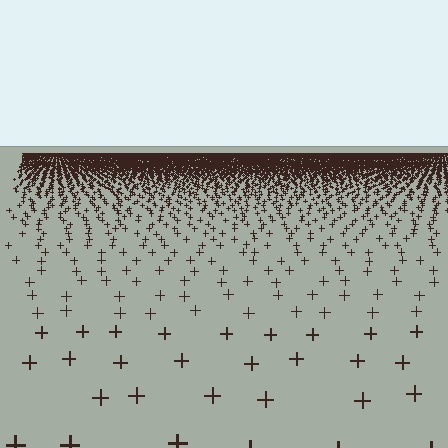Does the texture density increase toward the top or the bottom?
Density increases toward the top.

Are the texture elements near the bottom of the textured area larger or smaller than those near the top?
Larger. Near the bottom, elements are closer to the viewer and appear at a bigger on-screen size.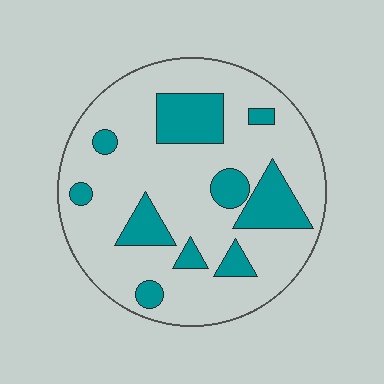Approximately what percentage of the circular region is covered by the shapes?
Approximately 25%.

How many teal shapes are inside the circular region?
10.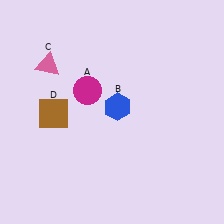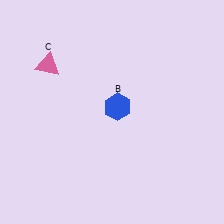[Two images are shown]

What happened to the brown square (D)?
The brown square (D) was removed in Image 2. It was in the bottom-left area of Image 1.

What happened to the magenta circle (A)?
The magenta circle (A) was removed in Image 2. It was in the top-left area of Image 1.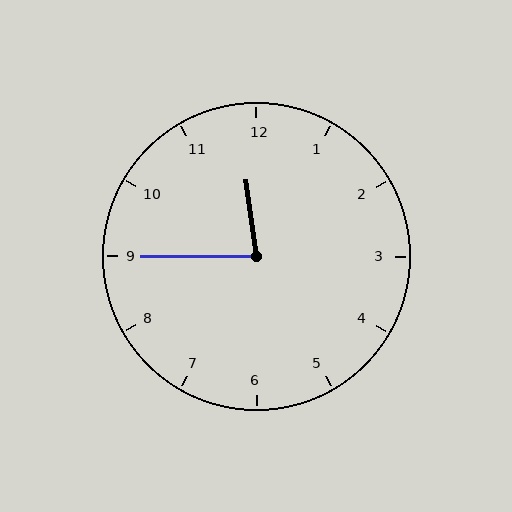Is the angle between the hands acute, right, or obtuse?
It is acute.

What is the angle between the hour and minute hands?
Approximately 82 degrees.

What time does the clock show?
11:45.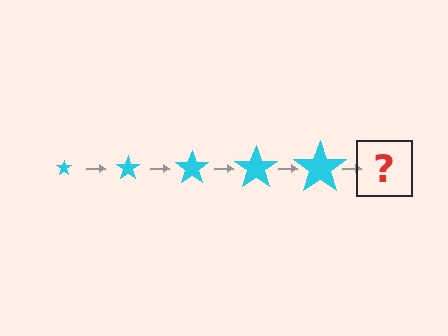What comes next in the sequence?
The next element should be a cyan star, larger than the previous one.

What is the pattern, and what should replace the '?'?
The pattern is that the star gets progressively larger each step. The '?' should be a cyan star, larger than the previous one.